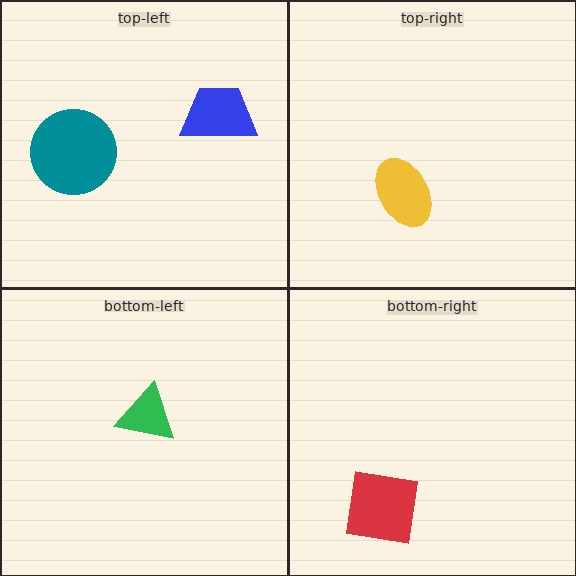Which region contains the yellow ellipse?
The top-right region.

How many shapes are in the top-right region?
1.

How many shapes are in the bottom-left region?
1.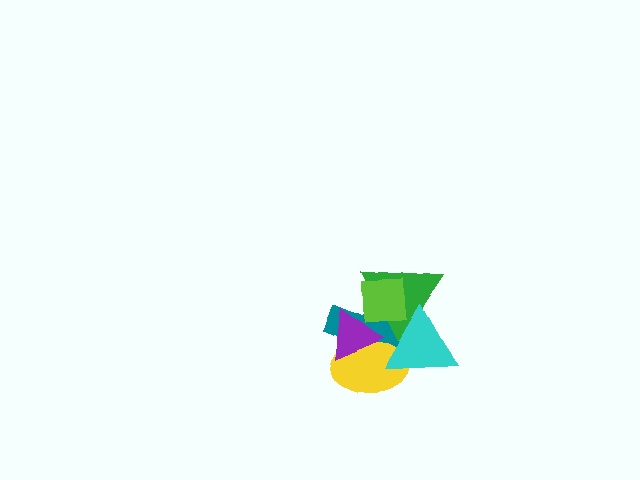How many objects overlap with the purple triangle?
4 objects overlap with the purple triangle.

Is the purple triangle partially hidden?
No, no other shape covers it.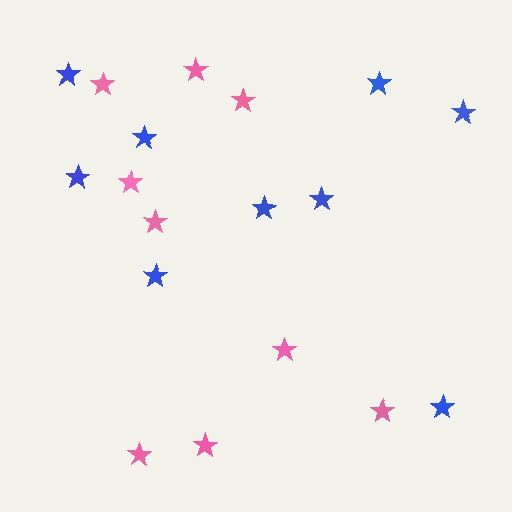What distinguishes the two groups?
There are 2 groups: one group of pink stars (9) and one group of blue stars (9).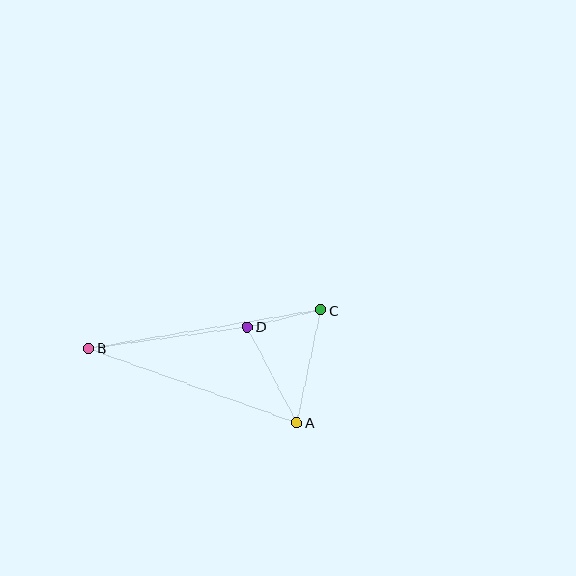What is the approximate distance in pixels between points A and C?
The distance between A and C is approximately 115 pixels.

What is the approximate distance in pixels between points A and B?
The distance between A and B is approximately 221 pixels.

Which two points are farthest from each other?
Points B and C are farthest from each other.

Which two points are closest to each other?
Points C and D are closest to each other.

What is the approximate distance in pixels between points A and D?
The distance between A and D is approximately 108 pixels.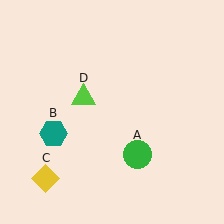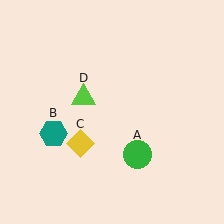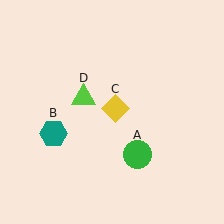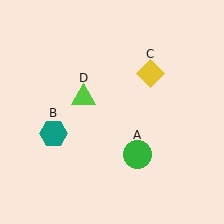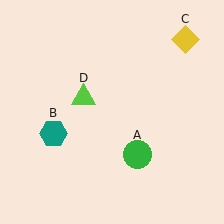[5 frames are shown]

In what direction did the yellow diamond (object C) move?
The yellow diamond (object C) moved up and to the right.